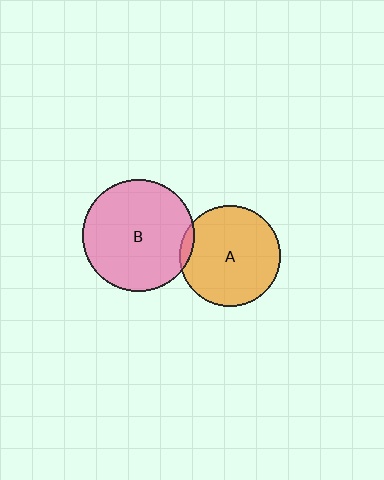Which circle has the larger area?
Circle B (pink).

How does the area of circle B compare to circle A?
Approximately 1.2 times.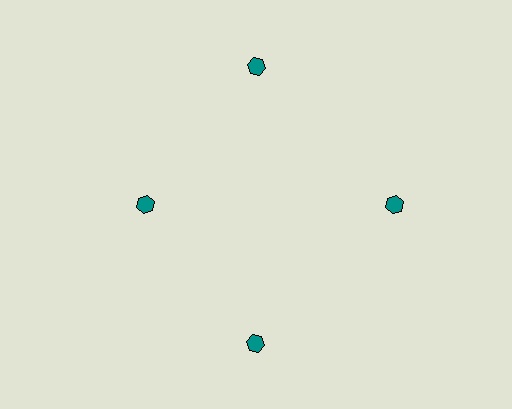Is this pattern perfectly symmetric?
No. The 4 teal hexagons are arranged in a ring, but one element near the 9 o'clock position is pulled inward toward the center, breaking the 4-fold rotational symmetry.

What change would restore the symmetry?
The symmetry would be restored by moving it outward, back onto the ring so that all 4 hexagons sit at equal angles and equal distance from the center.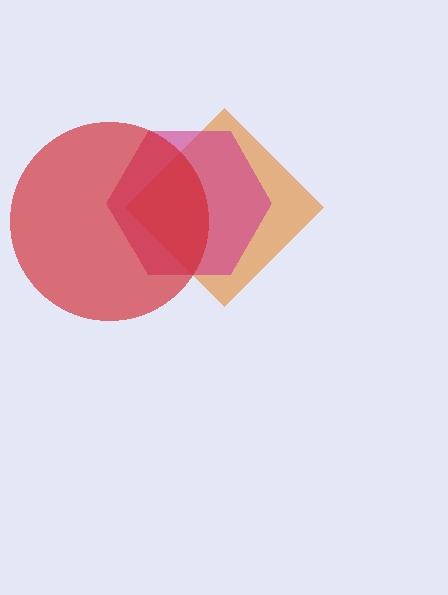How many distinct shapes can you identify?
There are 3 distinct shapes: an orange diamond, a magenta hexagon, a red circle.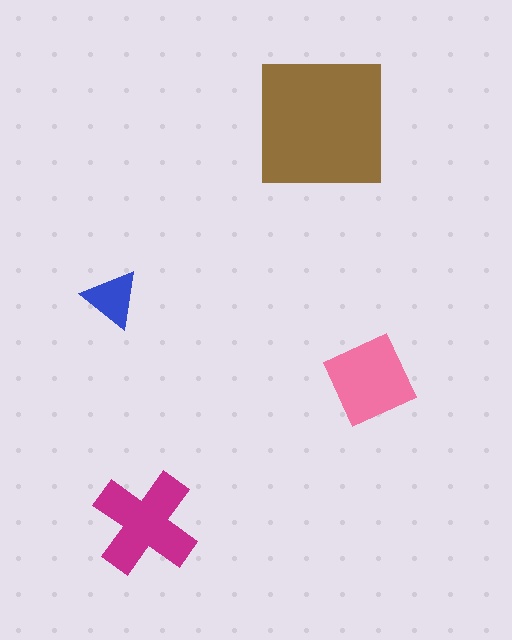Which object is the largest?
The brown square.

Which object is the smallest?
The blue triangle.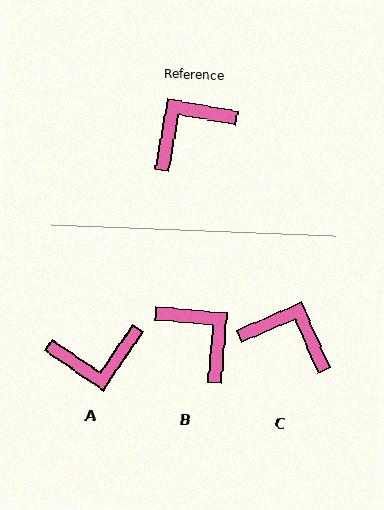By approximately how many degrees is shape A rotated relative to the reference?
Approximately 156 degrees counter-clockwise.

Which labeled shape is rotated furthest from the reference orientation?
A, about 156 degrees away.